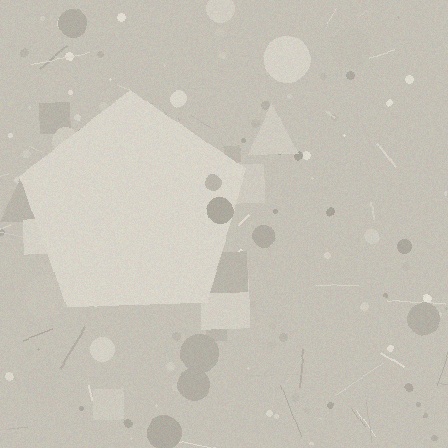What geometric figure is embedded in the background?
A pentagon is embedded in the background.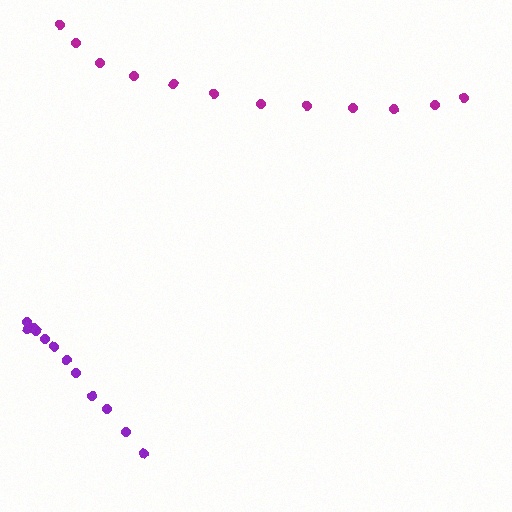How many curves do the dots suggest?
There are 2 distinct paths.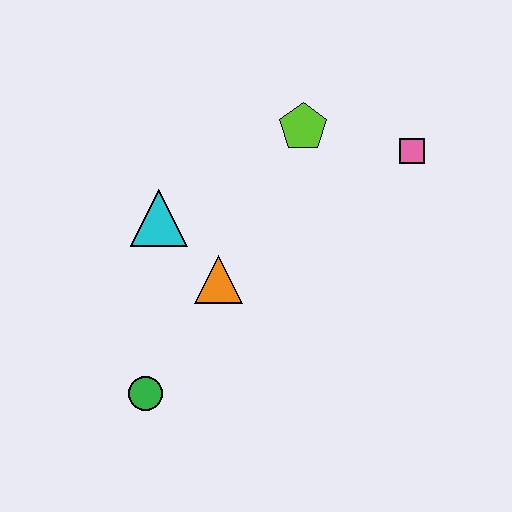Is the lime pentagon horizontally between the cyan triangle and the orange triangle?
No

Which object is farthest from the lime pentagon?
The green circle is farthest from the lime pentagon.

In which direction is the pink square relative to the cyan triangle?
The pink square is to the right of the cyan triangle.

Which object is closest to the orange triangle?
The cyan triangle is closest to the orange triangle.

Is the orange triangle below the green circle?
No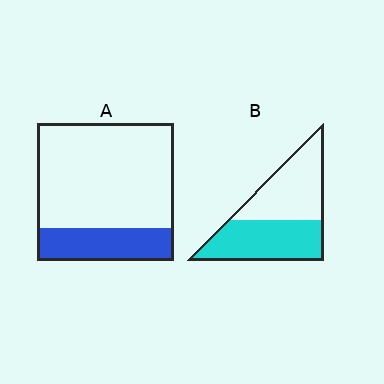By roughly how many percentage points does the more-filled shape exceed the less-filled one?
By roughly 25 percentage points (B over A).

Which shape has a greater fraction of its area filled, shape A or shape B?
Shape B.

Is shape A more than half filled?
No.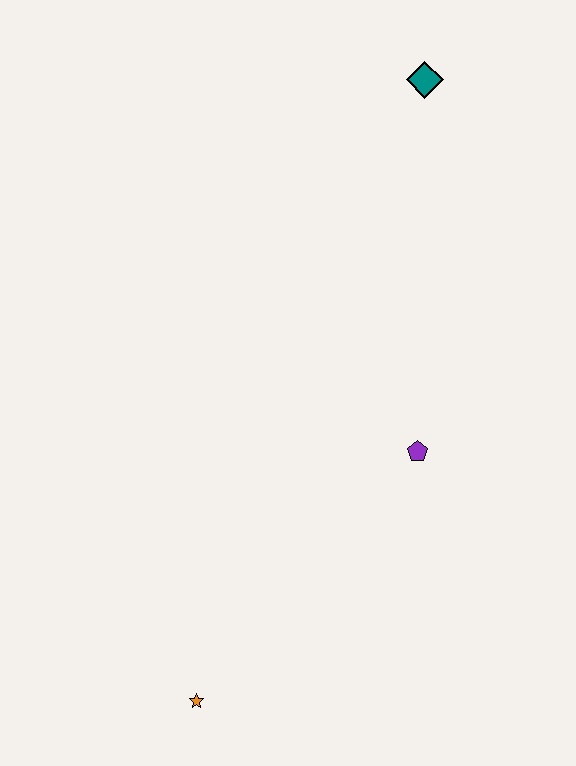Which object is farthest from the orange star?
The teal diamond is farthest from the orange star.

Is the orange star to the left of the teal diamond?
Yes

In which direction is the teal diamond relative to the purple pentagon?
The teal diamond is above the purple pentagon.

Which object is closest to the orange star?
The purple pentagon is closest to the orange star.